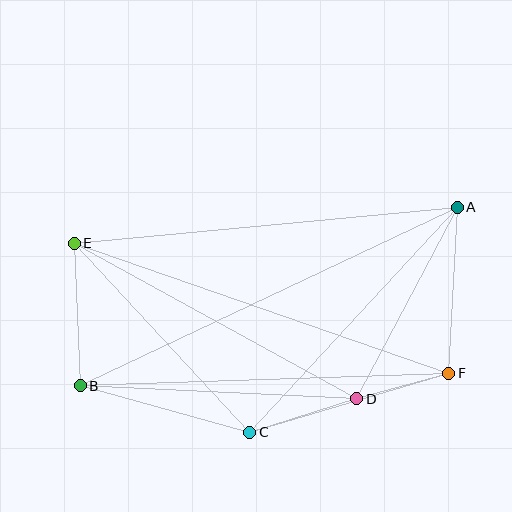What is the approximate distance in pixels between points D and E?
The distance between D and E is approximately 323 pixels.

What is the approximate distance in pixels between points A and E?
The distance between A and E is approximately 385 pixels.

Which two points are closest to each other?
Points D and F are closest to each other.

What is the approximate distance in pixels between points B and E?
The distance between B and E is approximately 143 pixels.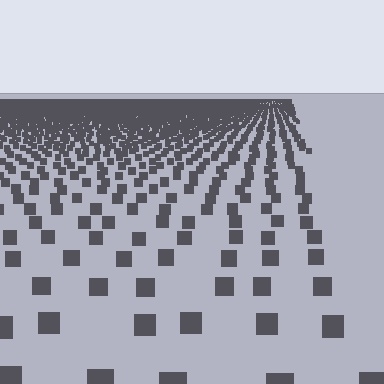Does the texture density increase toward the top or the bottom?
Density increases toward the top.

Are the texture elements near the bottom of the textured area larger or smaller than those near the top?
Larger. Near the bottom, elements are closer to the viewer and appear at a bigger on-screen size.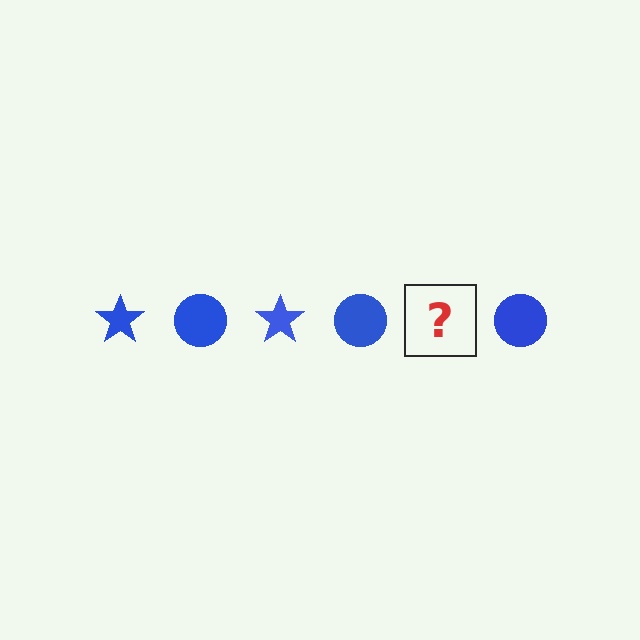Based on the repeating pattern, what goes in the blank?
The blank should be a blue star.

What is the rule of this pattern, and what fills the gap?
The rule is that the pattern cycles through star, circle shapes in blue. The gap should be filled with a blue star.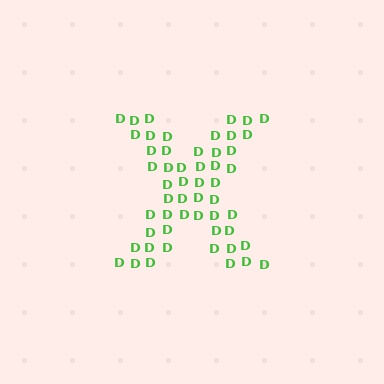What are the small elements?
The small elements are letter D's.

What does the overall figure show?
The overall figure shows the letter X.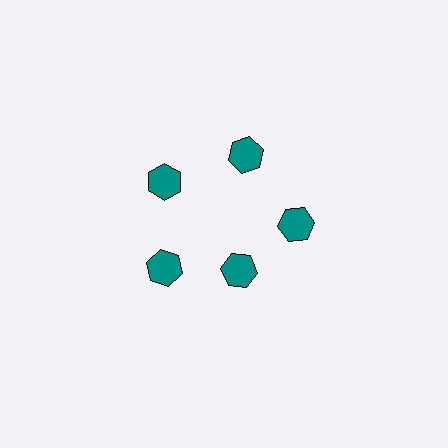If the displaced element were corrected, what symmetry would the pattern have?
It would have 5-fold rotational symmetry — the pattern would map onto itself every 72 degrees.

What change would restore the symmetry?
The symmetry would be restored by moving it outward, back onto the ring so that all 5 hexagons sit at equal angles and equal distance from the center.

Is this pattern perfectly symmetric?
No. The 5 teal hexagons are arranged in a ring, but one element near the 5 o'clock position is pulled inward toward the center, breaking the 5-fold rotational symmetry.